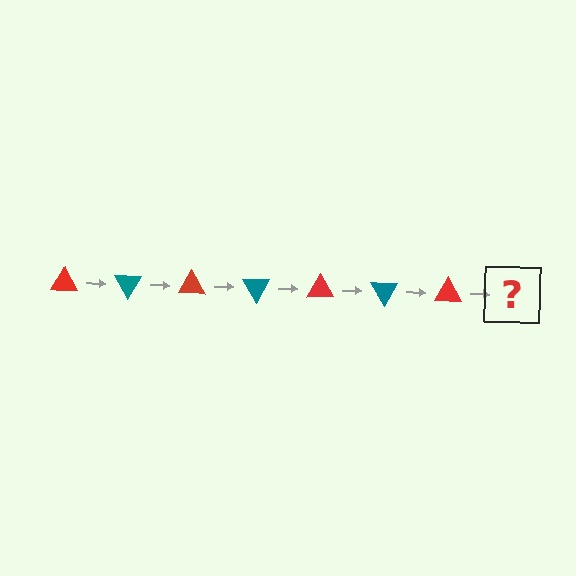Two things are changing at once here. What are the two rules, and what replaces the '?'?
The two rules are that it rotates 60 degrees each step and the color cycles through red and teal. The '?' should be a teal triangle, rotated 420 degrees from the start.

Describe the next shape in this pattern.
It should be a teal triangle, rotated 420 degrees from the start.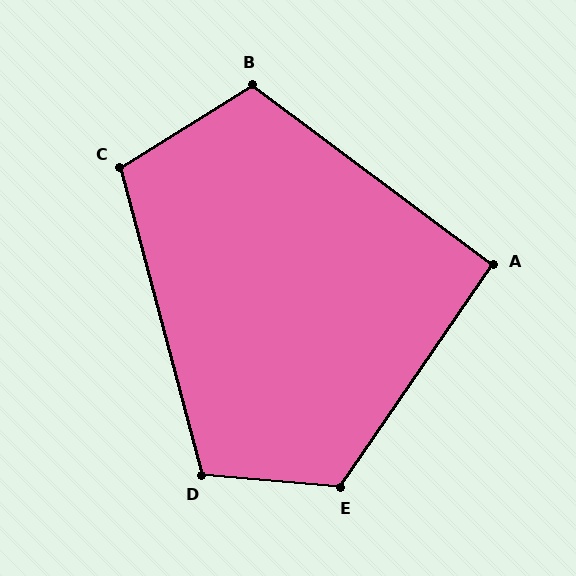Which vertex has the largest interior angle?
E, at approximately 119 degrees.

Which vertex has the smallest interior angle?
A, at approximately 92 degrees.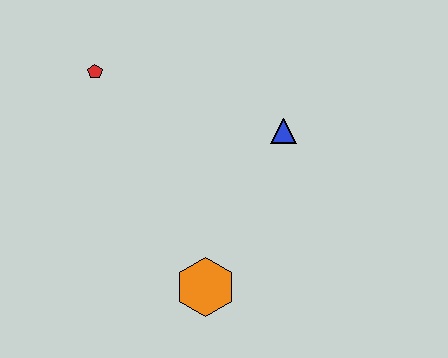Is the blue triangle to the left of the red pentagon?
No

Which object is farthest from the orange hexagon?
The red pentagon is farthest from the orange hexagon.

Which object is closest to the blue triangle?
The orange hexagon is closest to the blue triangle.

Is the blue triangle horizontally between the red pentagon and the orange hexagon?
No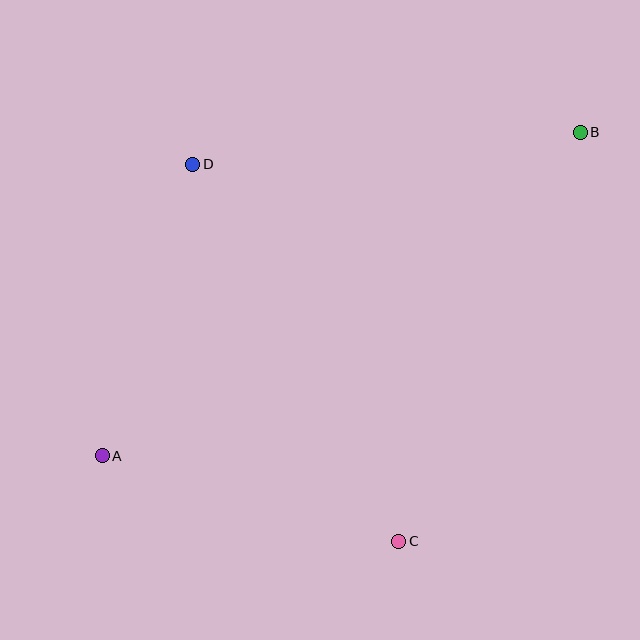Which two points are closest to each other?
Points A and D are closest to each other.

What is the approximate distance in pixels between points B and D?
The distance between B and D is approximately 389 pixels.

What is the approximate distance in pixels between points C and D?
The distance between C and D is approximately 429 pixels.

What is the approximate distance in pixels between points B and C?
The distance between B and C is approximately 448 pixels.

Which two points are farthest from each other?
Points A and B are farthest from each other.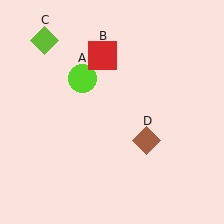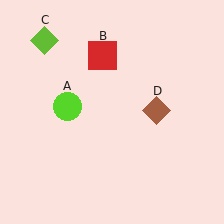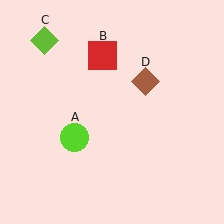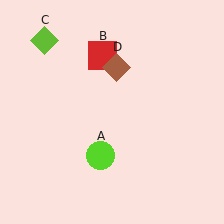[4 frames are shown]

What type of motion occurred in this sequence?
The lime circle (object A), brown diamond (object D) rotated counterclockwise around the center of the scene.